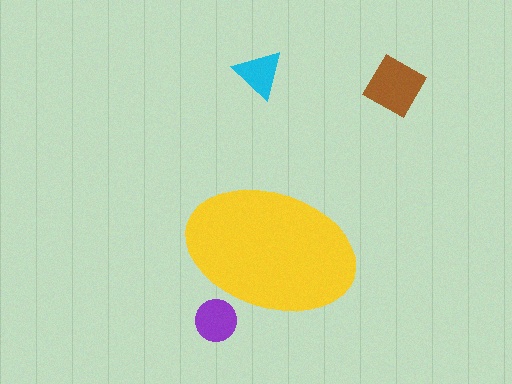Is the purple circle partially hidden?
Yes, the purple circle is partially hidden behind the yellow ellipse.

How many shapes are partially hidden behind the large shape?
1 shape is partially hidden.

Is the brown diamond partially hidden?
No, the brown diamond is fully visible.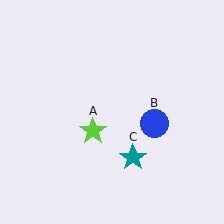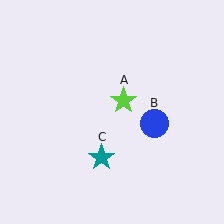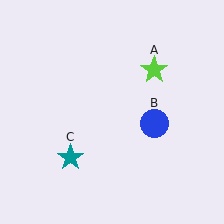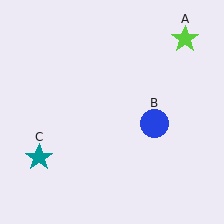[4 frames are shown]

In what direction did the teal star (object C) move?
The teal star (object C) moved left.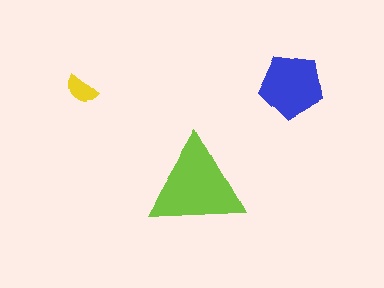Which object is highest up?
The yellow semicircle is topmost.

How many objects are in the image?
There are 3 objects in the image.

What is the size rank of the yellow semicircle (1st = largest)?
3rd.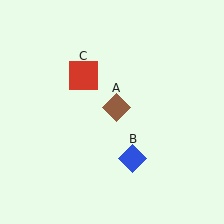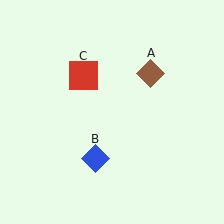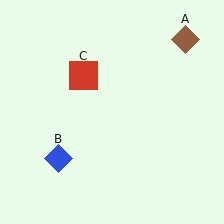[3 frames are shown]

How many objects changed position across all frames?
2 objects changed position: brown diamond (object A), blue diamond (object B).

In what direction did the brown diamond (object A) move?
The brown diamond (object A) moved up and to the right.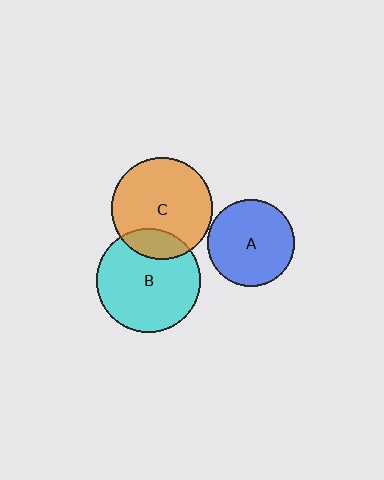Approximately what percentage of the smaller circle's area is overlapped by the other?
Approximately 20%.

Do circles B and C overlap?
Yes.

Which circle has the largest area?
Circle B (cyan).